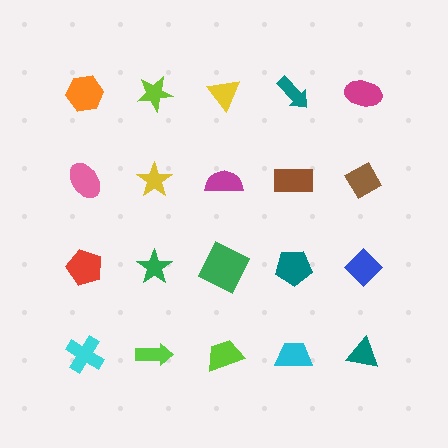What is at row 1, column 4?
A teal arrow.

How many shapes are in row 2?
5 shapes.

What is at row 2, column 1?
A pink ellipse.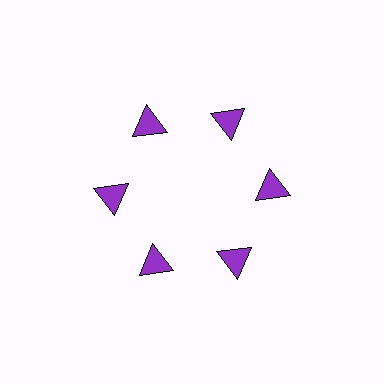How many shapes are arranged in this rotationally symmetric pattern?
There are 6 shapes, arranged in 6 groups of 1.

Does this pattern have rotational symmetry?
Yes, this pattern has 6-fold rotational symmetry. It looks the same after rotating 60 degrees around the center.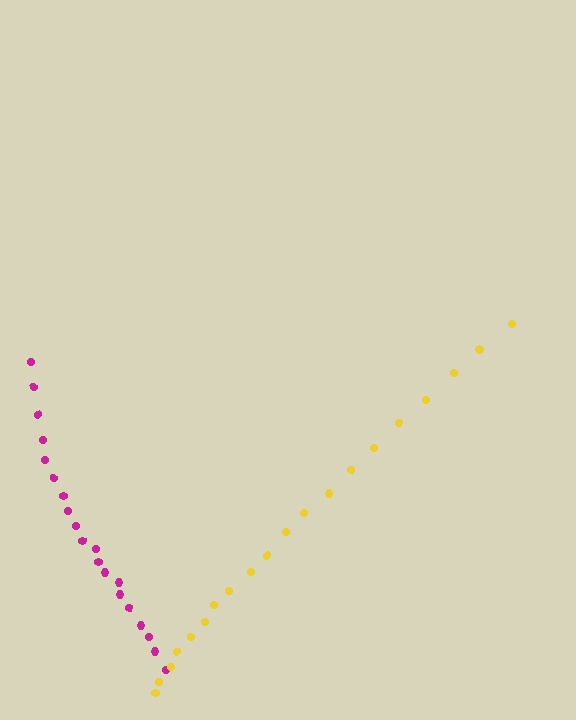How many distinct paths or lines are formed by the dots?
There are 2 distinct paths.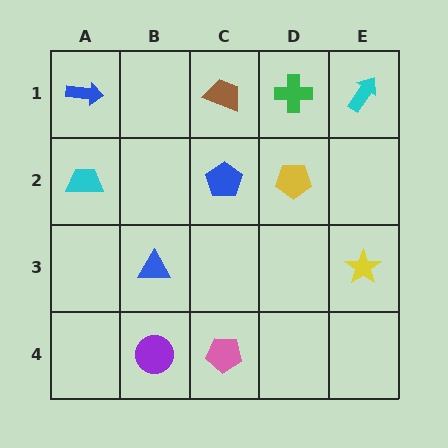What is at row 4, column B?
A purple circle.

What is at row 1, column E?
A cyan arrow.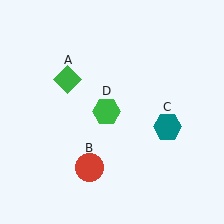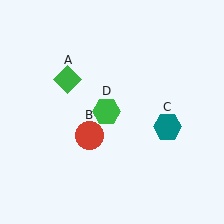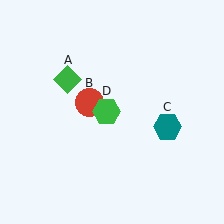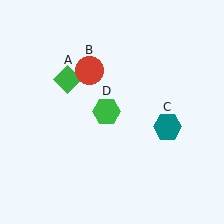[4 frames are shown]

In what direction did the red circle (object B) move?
The red circle (object B) moved up.